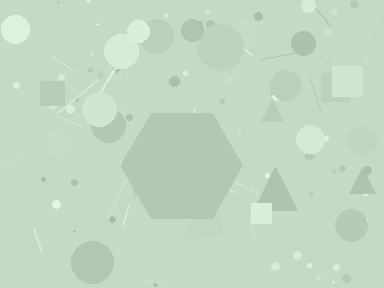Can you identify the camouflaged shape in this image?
The camouflaged shape is a hexagon.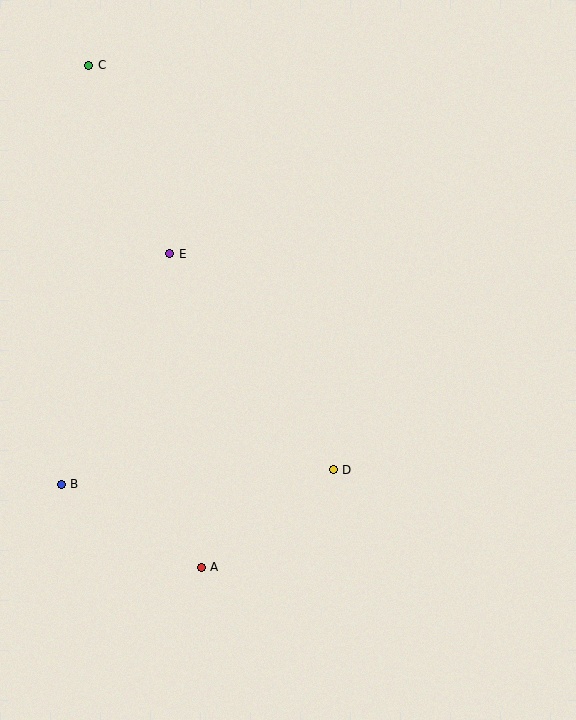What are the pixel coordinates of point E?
Point E is at (170, 254).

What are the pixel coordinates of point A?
Point A is at (201, 567).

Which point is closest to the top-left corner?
Point C is closest to the top-left corner.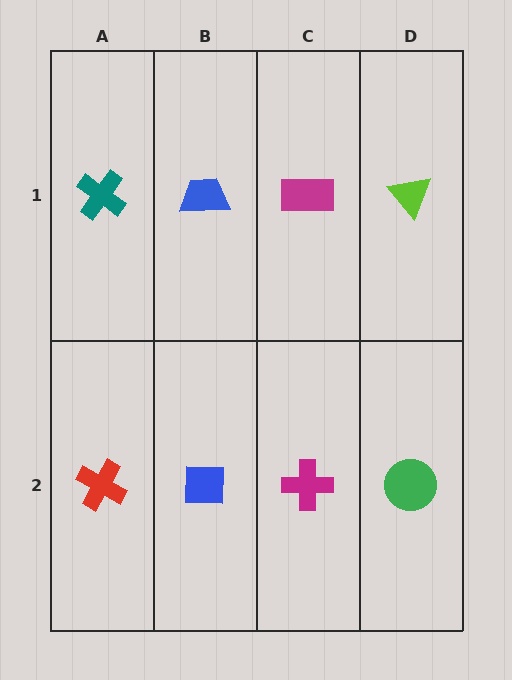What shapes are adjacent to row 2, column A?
A teal cross (row 1, column A), a blue square (row 2, column B).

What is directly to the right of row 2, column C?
A green circle.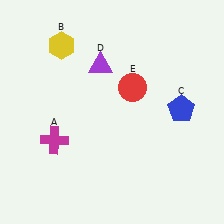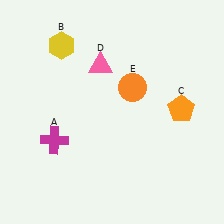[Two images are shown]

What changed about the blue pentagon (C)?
In Image 1, C is blue. In Image 2, it changed to orange.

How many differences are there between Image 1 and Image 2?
There are 3 differences between the two images.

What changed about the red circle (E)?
In Image 1, E is red. In Image 2, it changed to orange.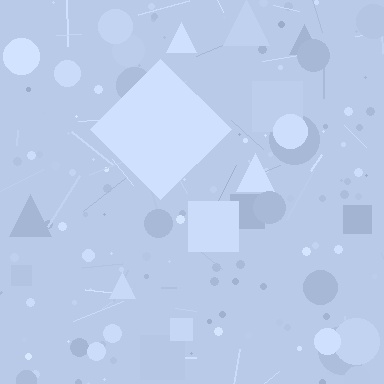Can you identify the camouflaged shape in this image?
The camouflaged shape is a diamond.